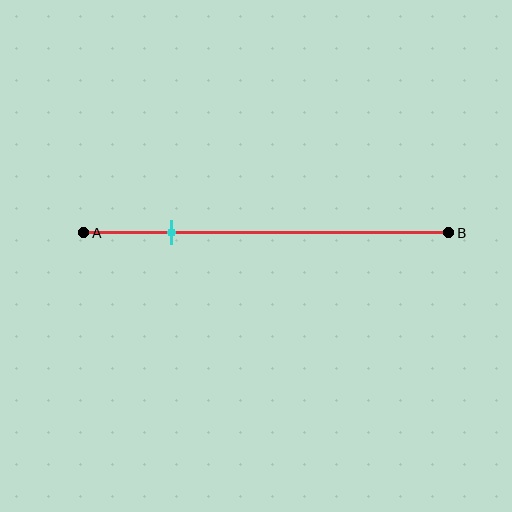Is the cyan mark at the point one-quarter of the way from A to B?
Yes, the mark is approximately at the one-quarter point.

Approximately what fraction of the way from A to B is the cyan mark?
The cyan mark is approximately 25% of the way from A to B.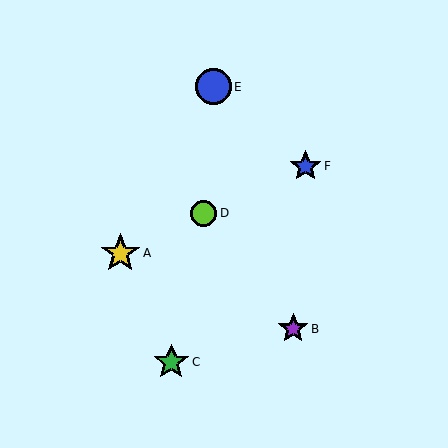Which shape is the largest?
The yellow star (labeled A) is the largest.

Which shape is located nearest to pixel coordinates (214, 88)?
The blue circle (labeled E) at (213, 87) is nearest to that location.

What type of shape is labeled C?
Shape C is a green star.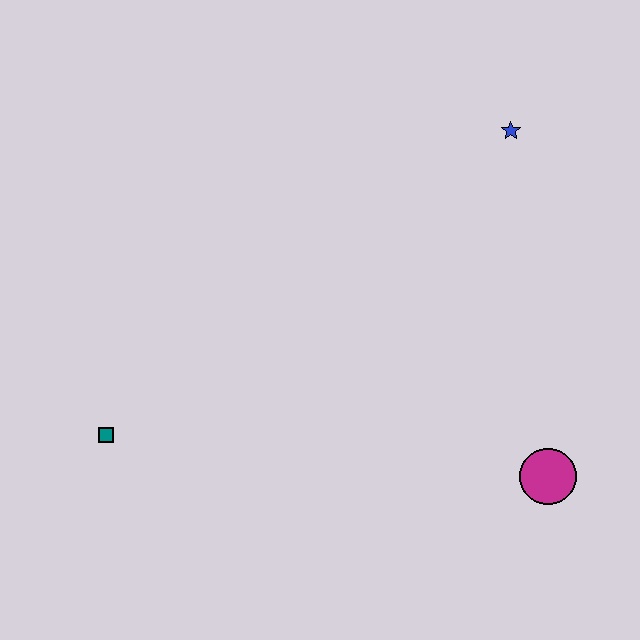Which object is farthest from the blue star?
The teal square is farthest from the blue star.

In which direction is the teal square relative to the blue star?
The teal square is to the left of the blue star.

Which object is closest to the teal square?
The magenta circle is closest to the teal square.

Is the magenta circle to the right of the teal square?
Yes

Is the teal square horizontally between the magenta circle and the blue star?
No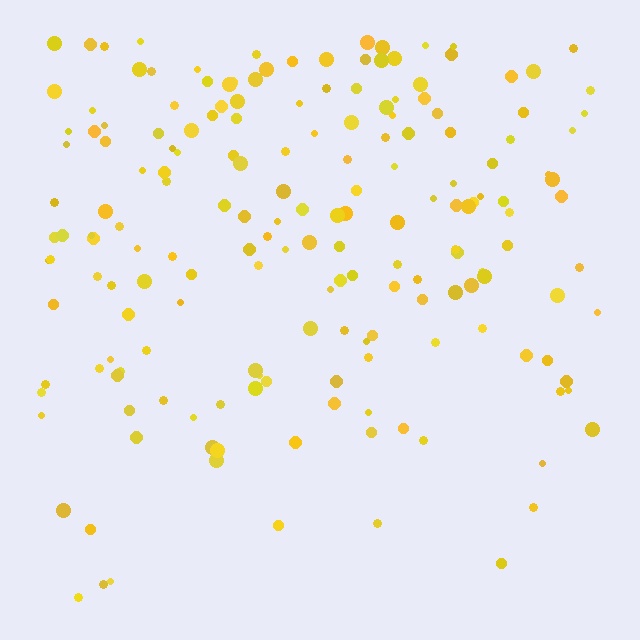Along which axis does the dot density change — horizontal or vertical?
Vertical.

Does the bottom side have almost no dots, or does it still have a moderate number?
Still a moderate number, just noticeably fewer than the top.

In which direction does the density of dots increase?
From bottom to top, with the top side densest.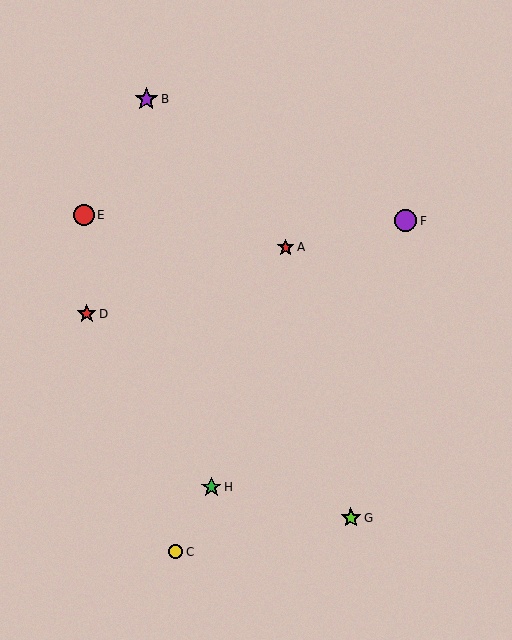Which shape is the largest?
The purple star (labeled B) is the largest.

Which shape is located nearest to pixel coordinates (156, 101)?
The purple star (labeled B) at (146, 99) is nearest to that location.